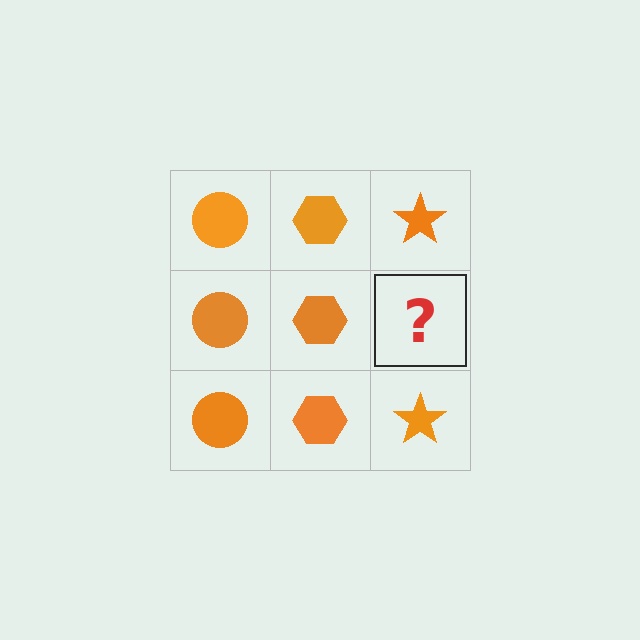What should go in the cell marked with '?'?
The missing cell should contain an orange star.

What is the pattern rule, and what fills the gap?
The rule is that each column has a consistent shape. The gap should be filled with an orange star.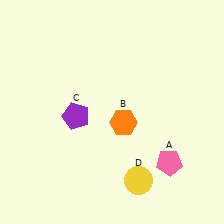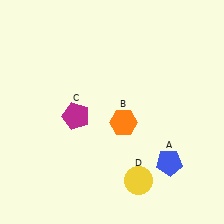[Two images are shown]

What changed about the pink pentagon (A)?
In Image 1, A is pink. In Image 2, it changed to blue.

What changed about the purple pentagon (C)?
In Image 1, C is purple. In Image 2, it changed to magenta.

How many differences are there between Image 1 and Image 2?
There are 2 differences between the two images.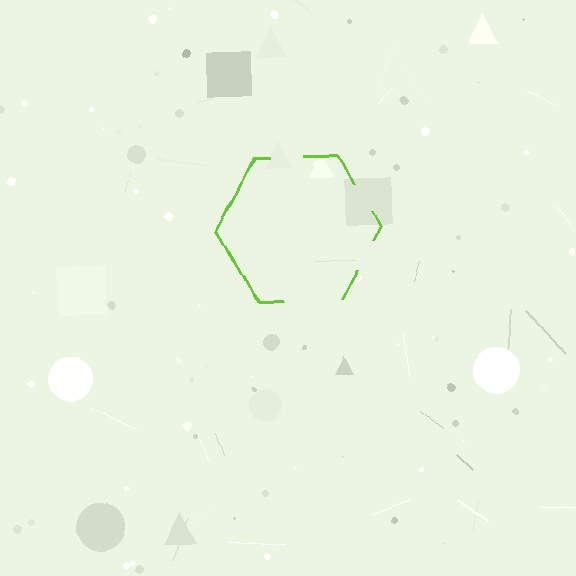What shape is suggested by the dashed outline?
The dashed outline suggests a hexagon.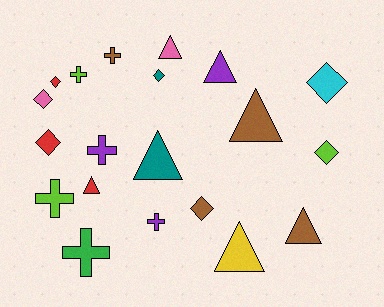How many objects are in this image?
There are 20 objects.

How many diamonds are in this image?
There are 7 diamonds.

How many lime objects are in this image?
There are 3 lime objects.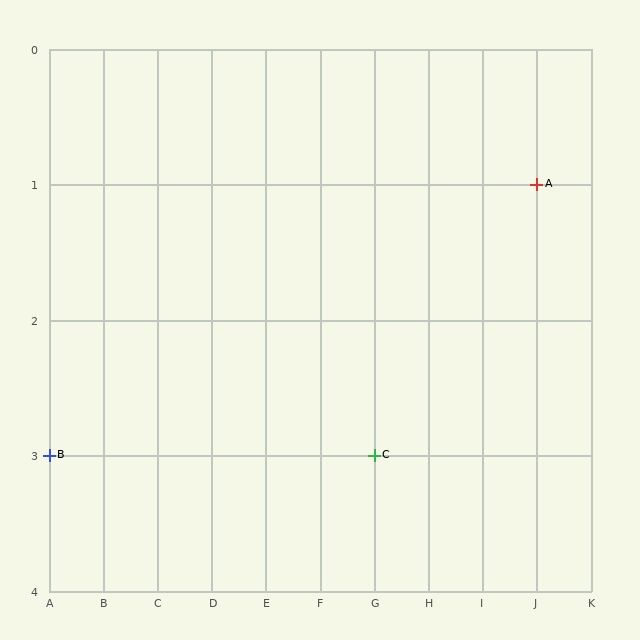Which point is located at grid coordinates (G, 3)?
Point C is at (G, 3).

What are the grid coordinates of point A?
Point A is at grid coordinates (J, 1).